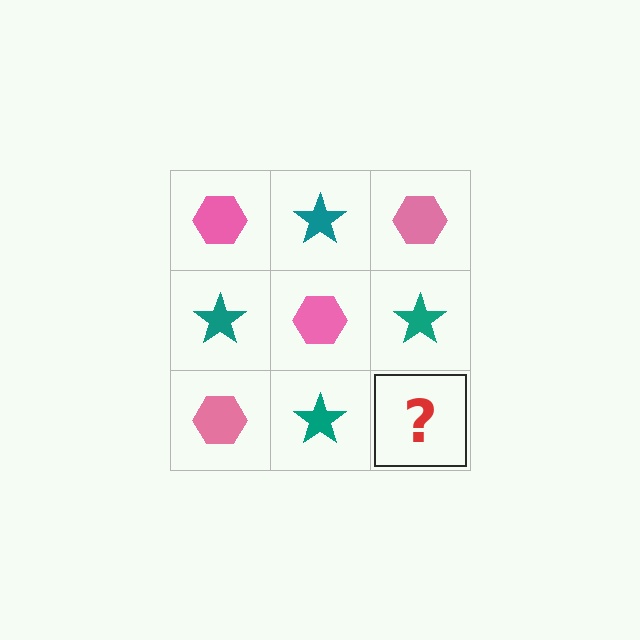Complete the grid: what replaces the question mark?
The question mark should be replaced with a pink hexagon.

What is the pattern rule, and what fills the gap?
The rule is that it alternates pink hexagon and teal star in a checkerboard pattern. The gap should be filled with a pink hexagon.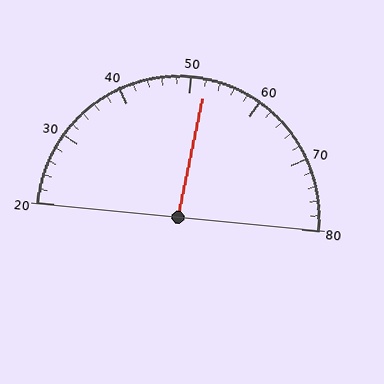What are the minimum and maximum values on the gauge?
The gauge ranges from 20 to 80.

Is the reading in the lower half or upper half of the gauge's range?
The reading is in the upper half of the range (20 to 80).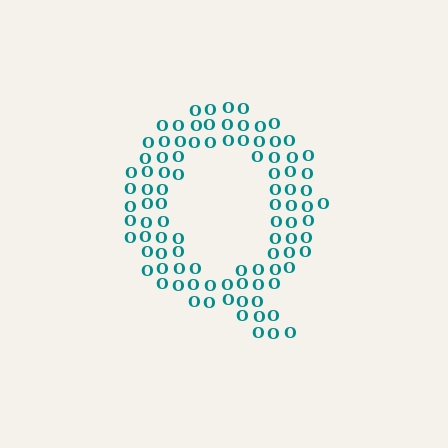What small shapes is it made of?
It is made of small letter O's.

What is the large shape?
The large shape is the letter Q.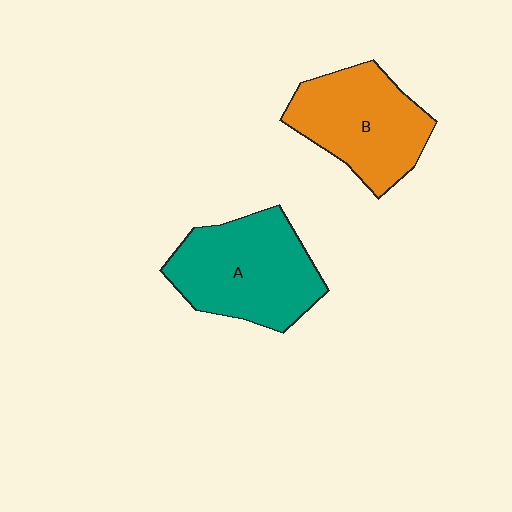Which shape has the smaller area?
Shape B (orange).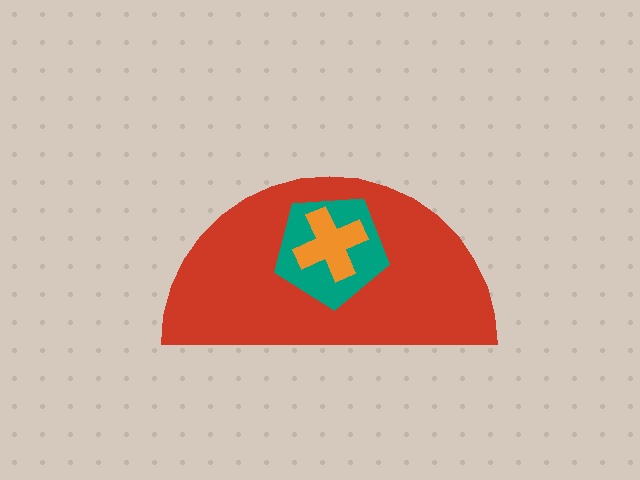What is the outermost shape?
The red semicircle.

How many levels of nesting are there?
3.